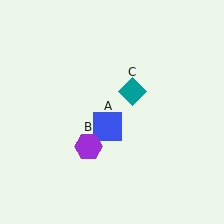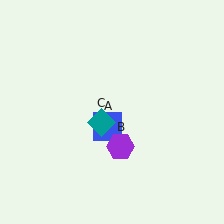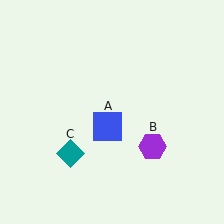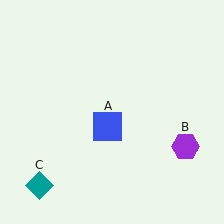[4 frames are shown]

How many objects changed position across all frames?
2 objects changed position: purple hexagon (object B), teal diamond (object C).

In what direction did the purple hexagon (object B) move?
The purple hexagon (object B) moved right.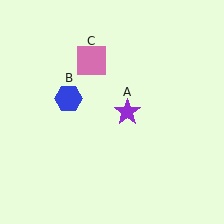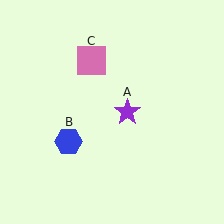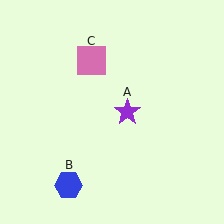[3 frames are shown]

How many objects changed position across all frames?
1 object changed position: blue hexagon (object B).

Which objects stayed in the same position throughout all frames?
Purple star (object A) and pink square (object C) remained stationary.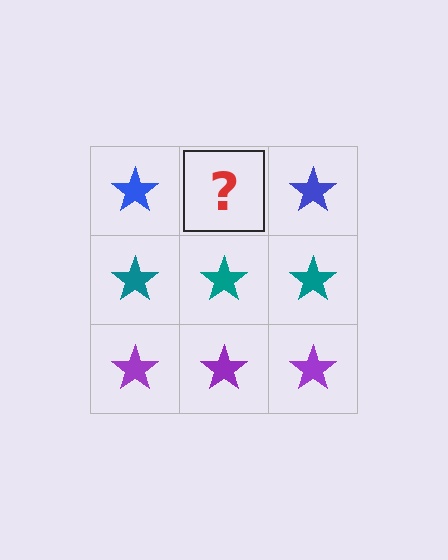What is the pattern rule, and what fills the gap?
The rule is that each row has a consistent color. The gap should be filled with a blue star.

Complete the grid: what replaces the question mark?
The question mark should be replaced with a blue star.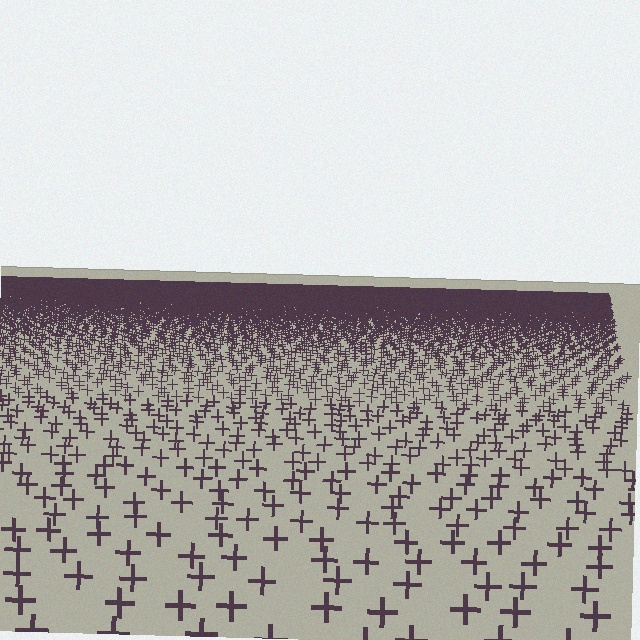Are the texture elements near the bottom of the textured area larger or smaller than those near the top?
Larger. Near the bottom, elements are closer to the viewer and appear at a bigger on-screen size.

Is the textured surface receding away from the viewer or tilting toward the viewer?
The surface is receding away from the viewer. Texture elements get smaller and denser toward the top.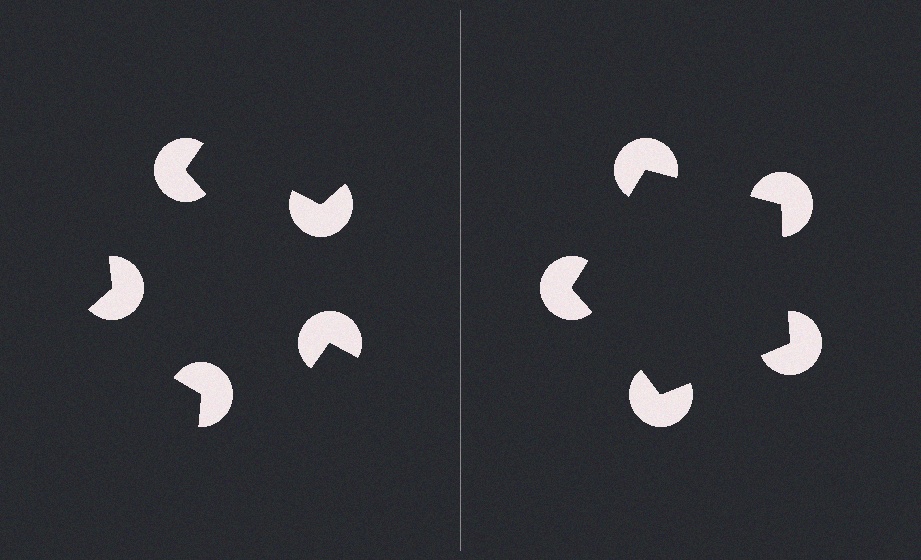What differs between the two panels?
The pac-man discs are positioned identically on both sides; only the wedge orientations differ. On the right they align to a pentagon; on the left they are misaligned.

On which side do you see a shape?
An illusory pentagon appears on the right side. On the left side the wedge cuts are rotated, so no coherent shape forms.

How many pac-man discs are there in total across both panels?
10 — 5 on each side.